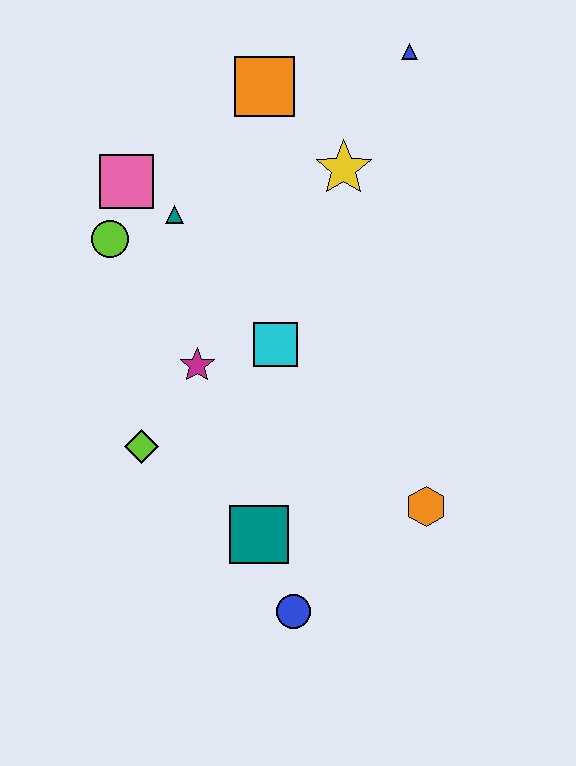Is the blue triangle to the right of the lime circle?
Yes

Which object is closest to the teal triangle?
The pink square is closest to the teal triangle.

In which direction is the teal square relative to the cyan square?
The teal square is below the cyan square.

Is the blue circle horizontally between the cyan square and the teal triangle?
No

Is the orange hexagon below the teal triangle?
Yes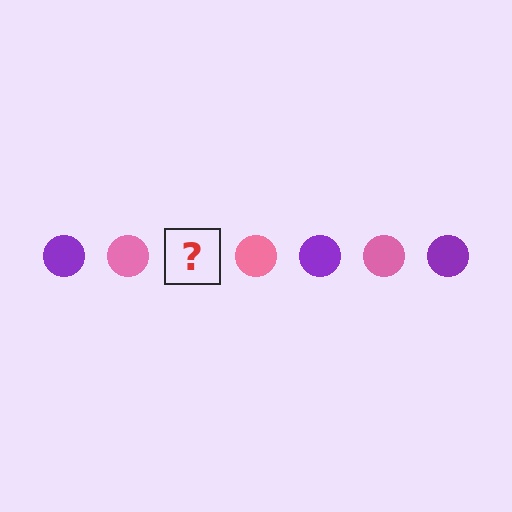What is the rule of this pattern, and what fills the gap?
The rule is that the pattern cycles through purple, pink circles. The gap should be filled with a purple circle.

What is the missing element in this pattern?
The missing element is a purple circle.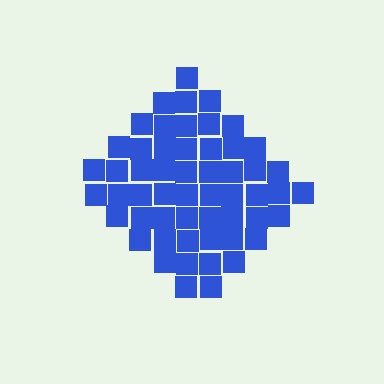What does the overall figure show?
The overall figure shows a diamond.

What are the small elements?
The small elements are squares.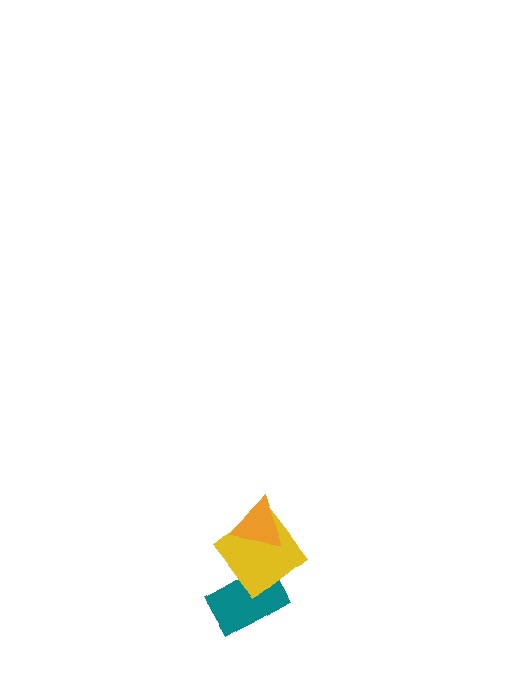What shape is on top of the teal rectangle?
The yellow diamond is on top of the teal rectangle.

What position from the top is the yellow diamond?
The yellow diamond is 2nd from the top.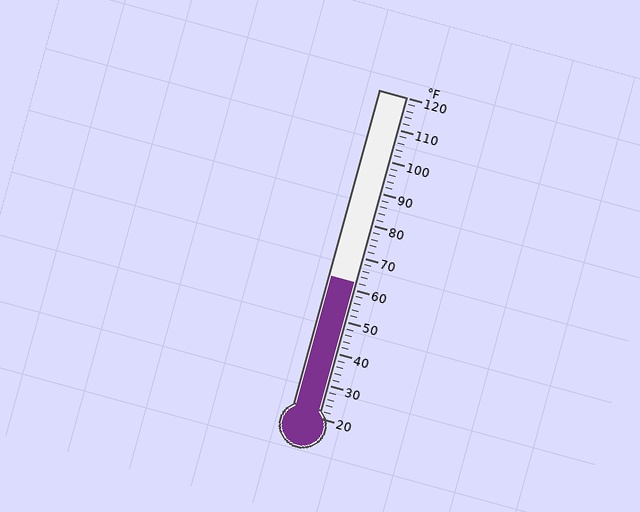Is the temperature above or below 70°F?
The temperature is below 70°F.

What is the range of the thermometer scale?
The thermometer scale ranges from 20°F to 120°F.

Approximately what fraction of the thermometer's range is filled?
The thermometer is filled to approximately 40% of its range.